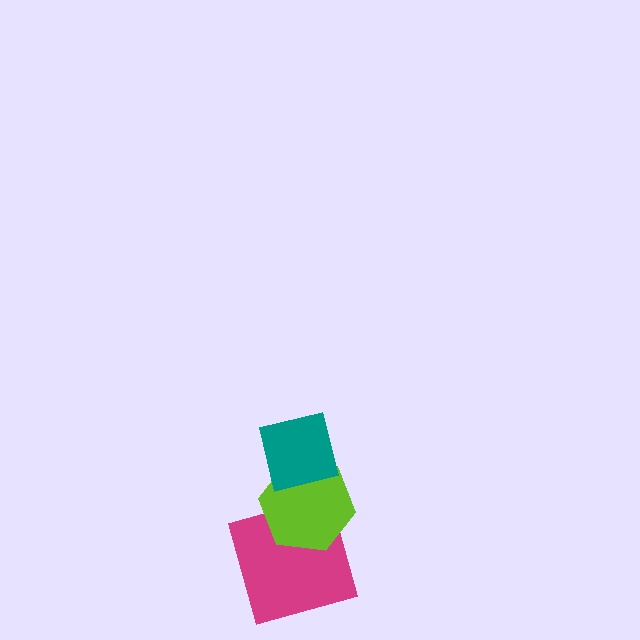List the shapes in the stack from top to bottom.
From top to bottom: the teal square, the lime hexagon, the magenta square.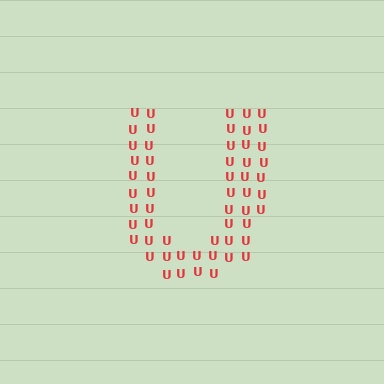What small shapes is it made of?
It is made of small letter U's.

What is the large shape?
The large shape is the letter U.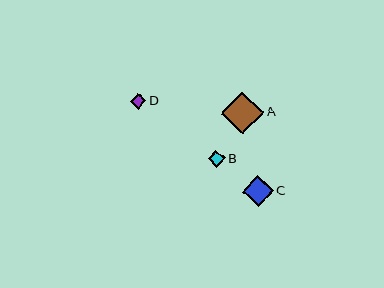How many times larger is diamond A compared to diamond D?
Diamond A is approximately 2.7 times the size of diamond D.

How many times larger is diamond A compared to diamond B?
Diamond A is approximately 2.4 times the size of diamond B.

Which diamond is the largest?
Diamond A is the largest with a size of approximately 42 pixels.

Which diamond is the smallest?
Diamond D is the smallest with a size of approximately 15 pixels.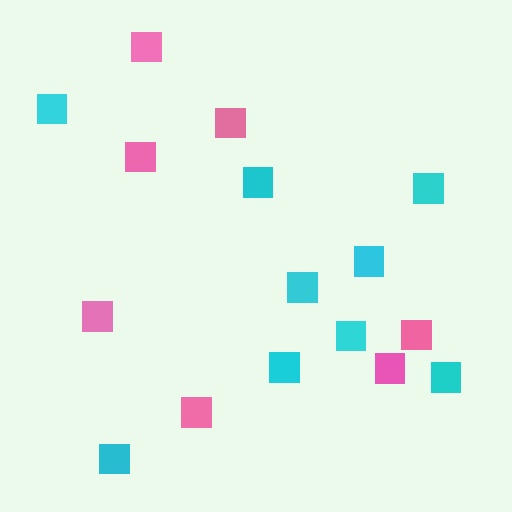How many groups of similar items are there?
There are 2 groups: one group of cyan squares (9) and one group of pink squares (7).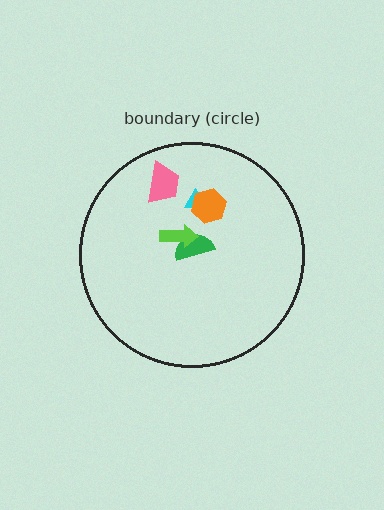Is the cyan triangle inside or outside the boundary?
Inside.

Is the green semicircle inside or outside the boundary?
Inside.